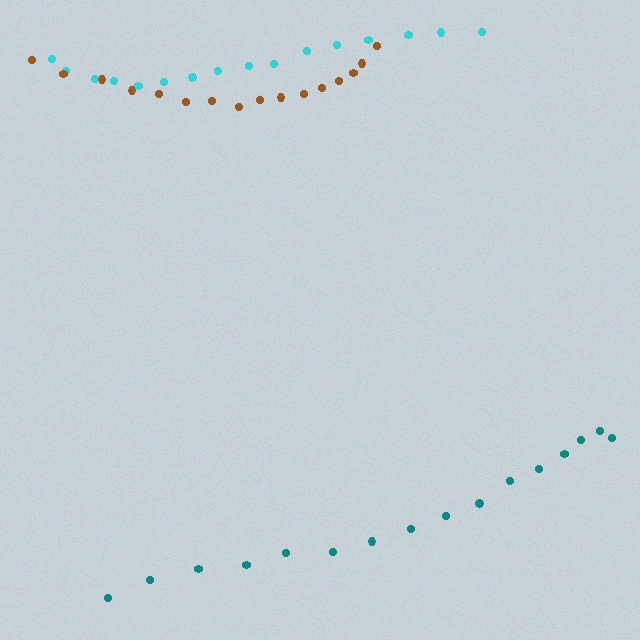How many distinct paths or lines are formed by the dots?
There are 3 distinct paths.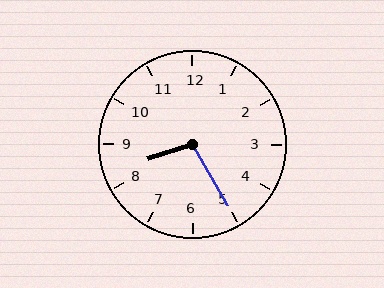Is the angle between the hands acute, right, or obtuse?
It is obtuse.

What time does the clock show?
8:25.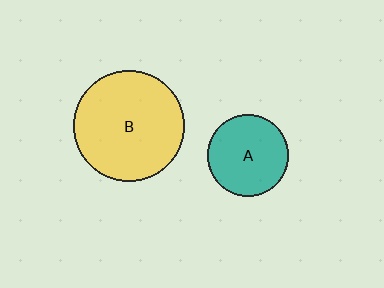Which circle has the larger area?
Circle B (yellow).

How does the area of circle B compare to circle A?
Approximately 1.9 times.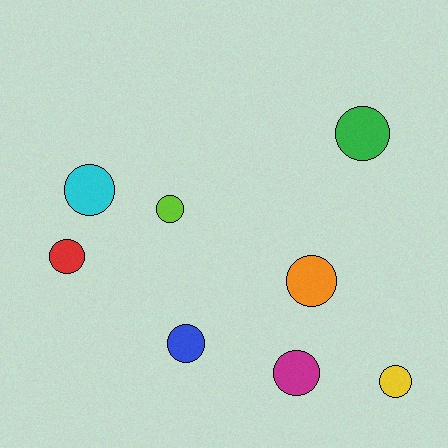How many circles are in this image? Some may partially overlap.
There are 8 circles.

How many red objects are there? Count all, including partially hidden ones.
There is 1 red object.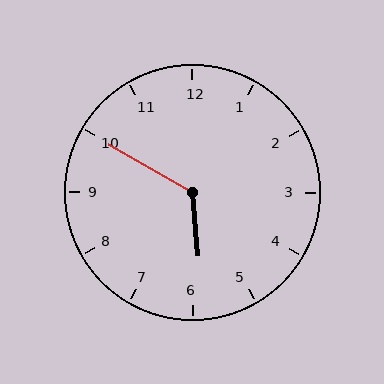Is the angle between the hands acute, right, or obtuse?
It is obtuse.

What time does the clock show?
5:50.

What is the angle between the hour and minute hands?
Approximately 125 degrees.